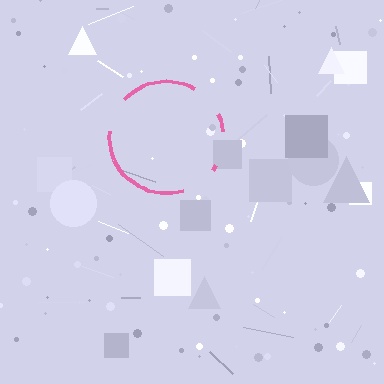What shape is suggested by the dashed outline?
The dashed outline suggests a circle.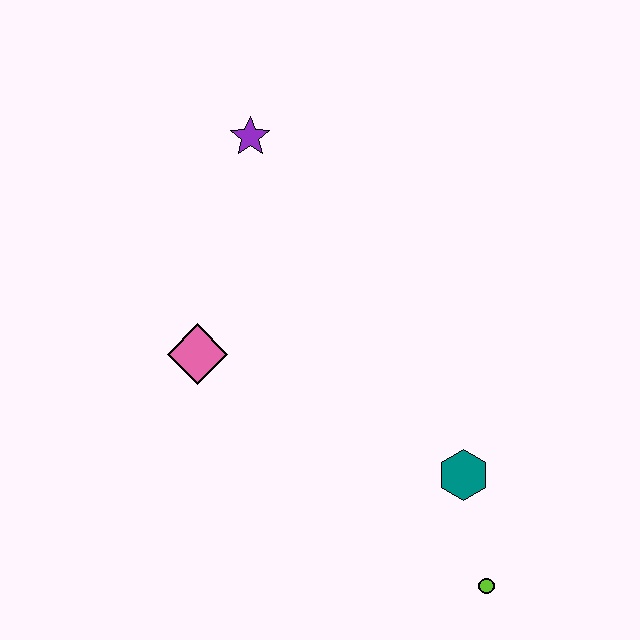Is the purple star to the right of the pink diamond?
Yes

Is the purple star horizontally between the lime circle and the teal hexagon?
No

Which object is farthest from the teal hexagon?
The purple star is farthest from the teal hexagon.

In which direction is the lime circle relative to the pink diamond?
The lime circle is to the right of the pink diamond.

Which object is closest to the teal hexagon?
The lime circle is closest to the teal hexagon.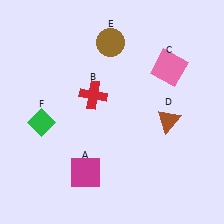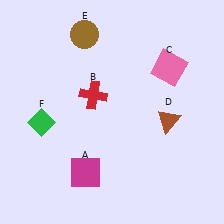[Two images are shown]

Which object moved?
The brown circle (E) moved left.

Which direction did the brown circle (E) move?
The brown circle (E) moved left.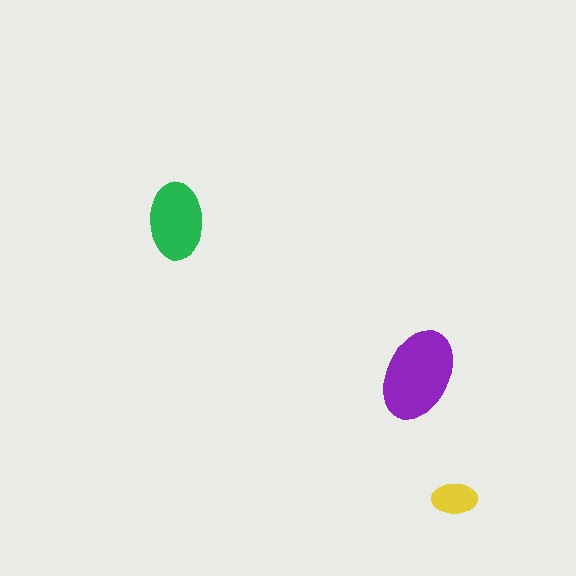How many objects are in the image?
There are 3 objects in the image.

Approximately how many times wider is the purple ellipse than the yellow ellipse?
About 2 times wider.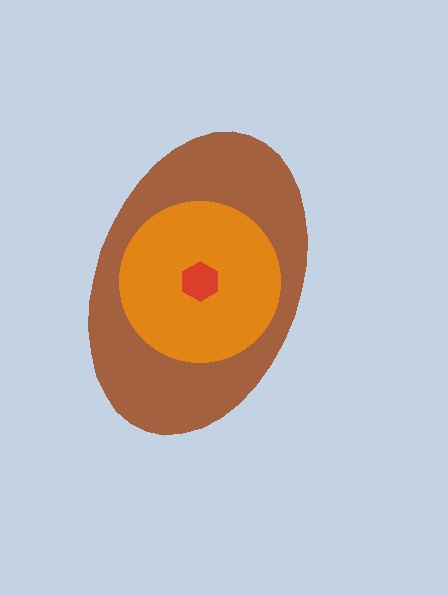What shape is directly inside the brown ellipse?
The orange circle.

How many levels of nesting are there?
3.